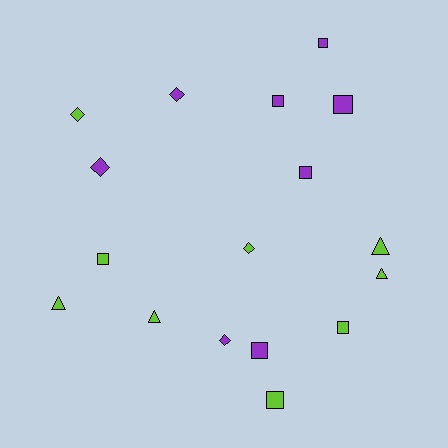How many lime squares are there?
There are 3 lime squares.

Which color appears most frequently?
Lime, with 9 objects.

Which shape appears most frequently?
Square, with 8 objects.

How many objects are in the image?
There are 17 objects.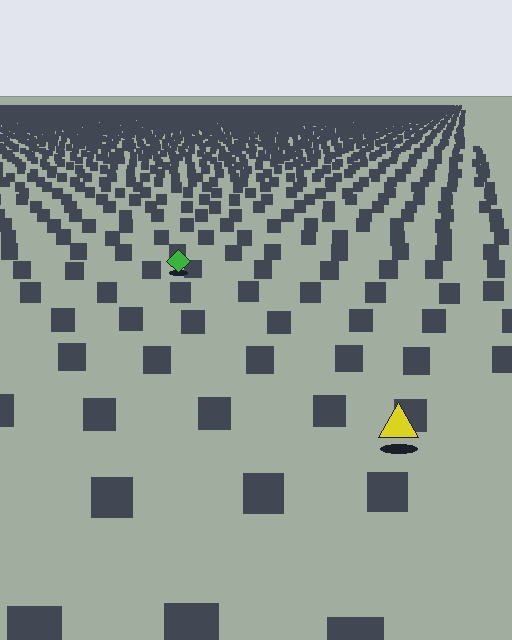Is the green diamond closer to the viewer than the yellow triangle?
No. The yellow triangle is closer — you can tell from the texture gradient: the ground texture is coarser near it.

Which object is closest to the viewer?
The yellow triangle is closest. The texture marks near it are larger and more spread out.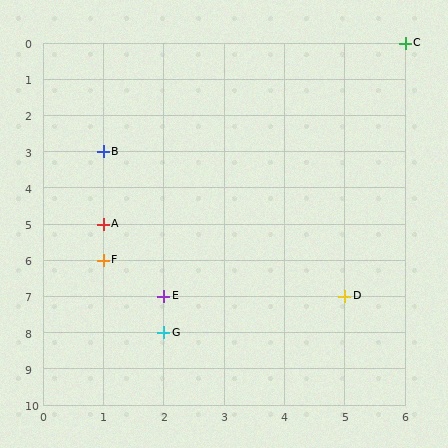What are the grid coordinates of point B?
Point B is at grid coordinates (1, 3).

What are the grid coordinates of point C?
Point C is at grid coordinates (6, 0).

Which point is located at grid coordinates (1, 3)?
Point B is at (1, 3).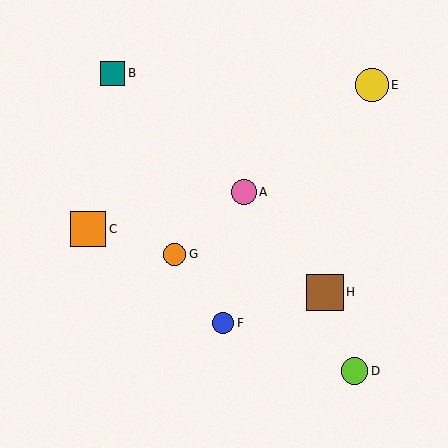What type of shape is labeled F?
Shape F is a blue circle.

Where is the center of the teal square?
The center of the teal square is at (113, 74).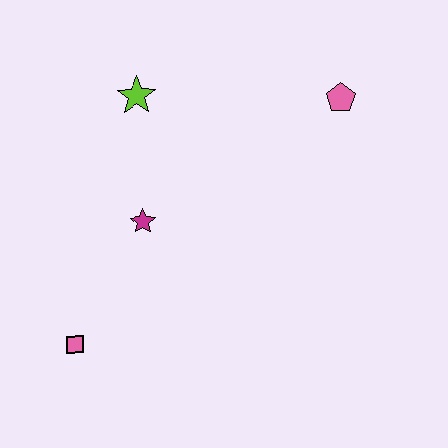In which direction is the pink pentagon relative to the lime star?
The pink pentagon is to the right of the lime star.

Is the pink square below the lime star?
Yes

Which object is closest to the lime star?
The magenta star is closest to the lime star.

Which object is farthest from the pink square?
The pink pentagon is farthest from the pink square.